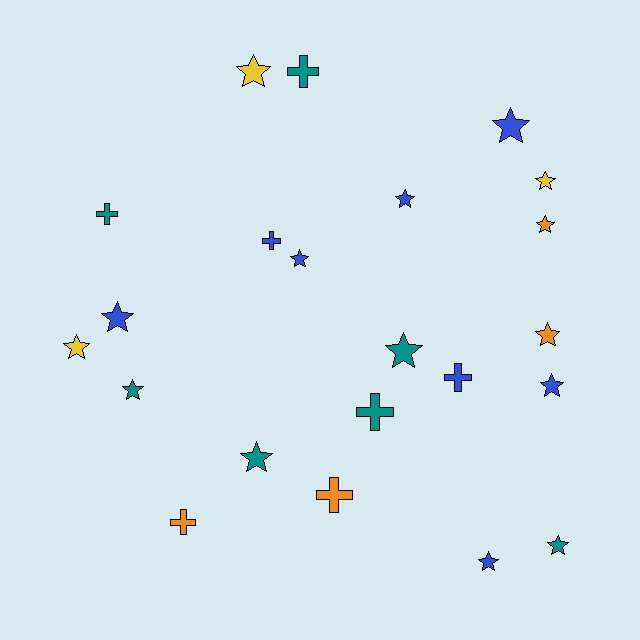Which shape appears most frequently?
Star, with 15 objects.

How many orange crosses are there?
There are 2 orange crosses.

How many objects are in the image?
There are 22 objects.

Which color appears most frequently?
Blue, with 8 objects.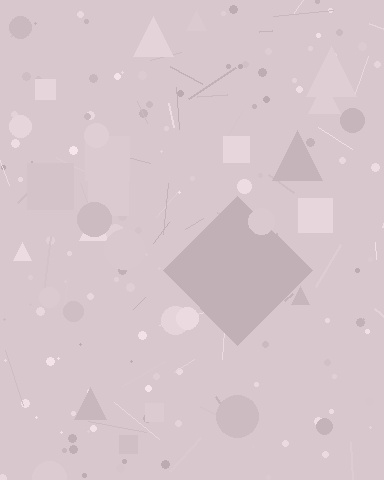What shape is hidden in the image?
A diamond is hidden in the image.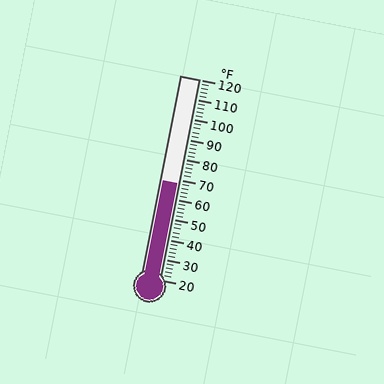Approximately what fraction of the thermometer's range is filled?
The thermometer is filled to approximately 50% of its range.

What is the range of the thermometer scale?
The thermometer scale ranges from 20°F to 120°F.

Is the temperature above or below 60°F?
The temperature is above 60°F.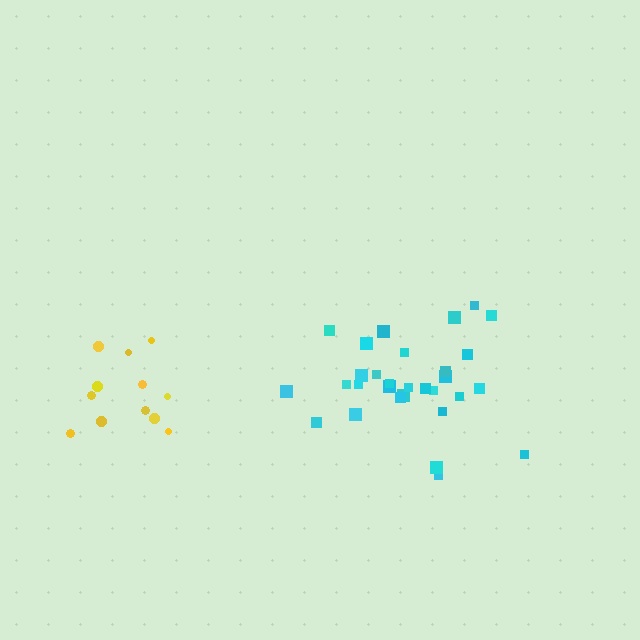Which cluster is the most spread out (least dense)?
Yellow.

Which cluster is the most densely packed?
Cyan.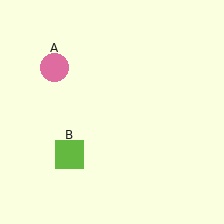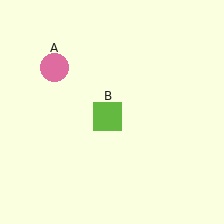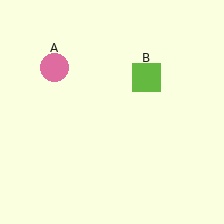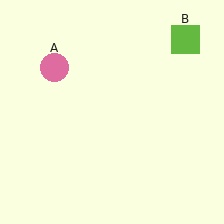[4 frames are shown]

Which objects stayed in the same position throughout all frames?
Pink circle (object A) remained stationary.